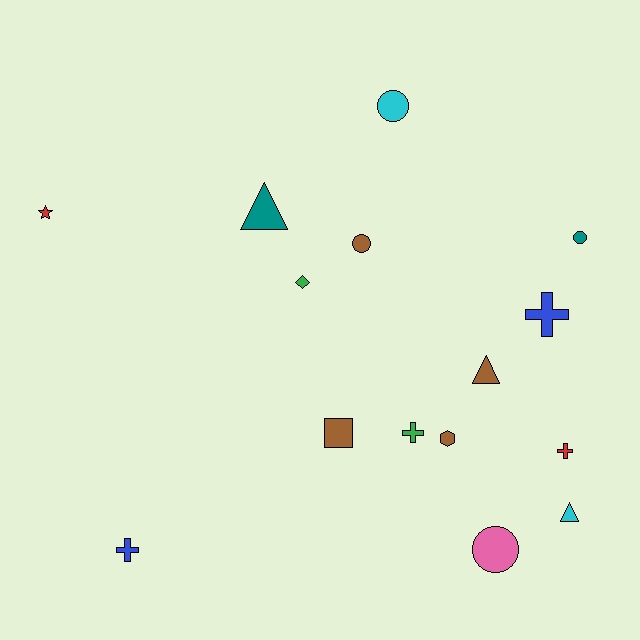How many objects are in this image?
There are 15 objects.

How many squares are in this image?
There is 1 square.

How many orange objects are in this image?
There are no orange objects.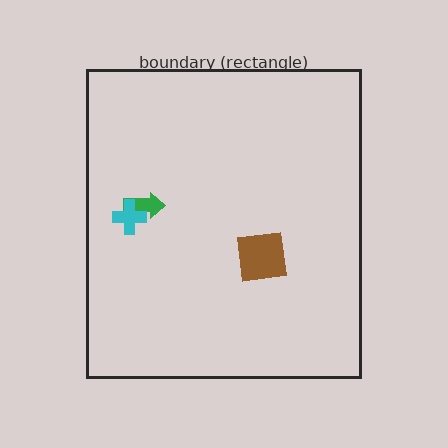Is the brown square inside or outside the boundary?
Inside.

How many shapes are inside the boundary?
3 inside, 0 outside.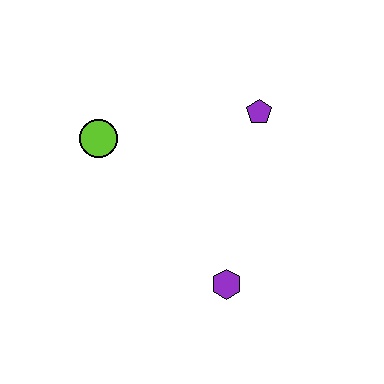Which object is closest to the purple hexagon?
The purple pentagon is closest to the purple hexagon.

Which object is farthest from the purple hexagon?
The lime circle is farthest from the purple hexagon.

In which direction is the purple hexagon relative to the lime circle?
The purple hexagon is below the lime circle.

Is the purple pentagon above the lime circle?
Yes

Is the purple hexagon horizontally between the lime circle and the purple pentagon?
Yes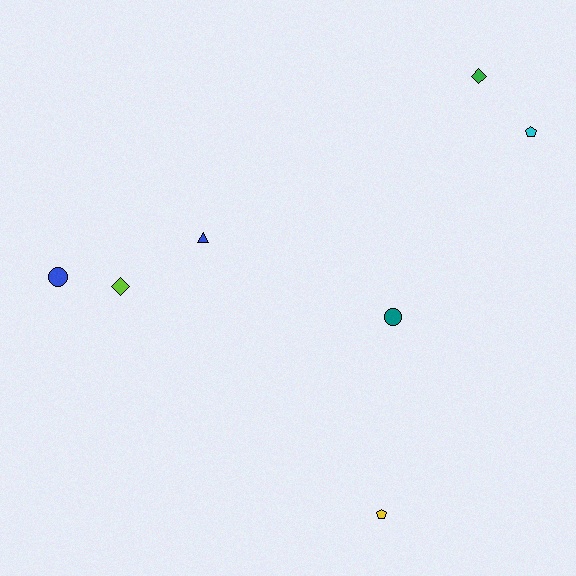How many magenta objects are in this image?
There are no magenta objects.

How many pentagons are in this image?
There are 2 pentagons.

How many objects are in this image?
There are 7 objects.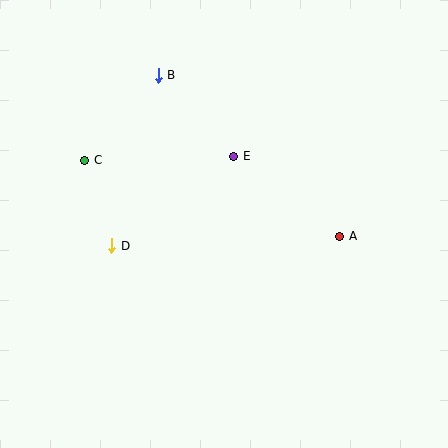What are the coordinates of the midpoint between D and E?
The midpoint between D and E is at (173, 201).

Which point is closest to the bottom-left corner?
Point D is closest to the bottom-left corner.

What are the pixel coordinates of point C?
Point C is at (85, 160).